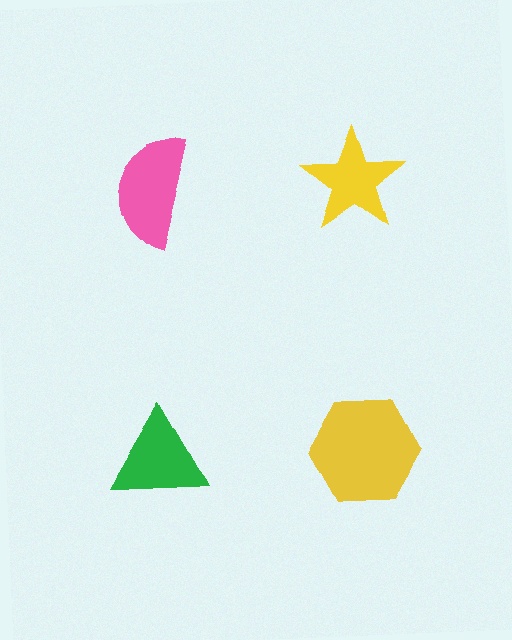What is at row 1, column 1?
A pink semicircle.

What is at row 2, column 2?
A yellow hexagon.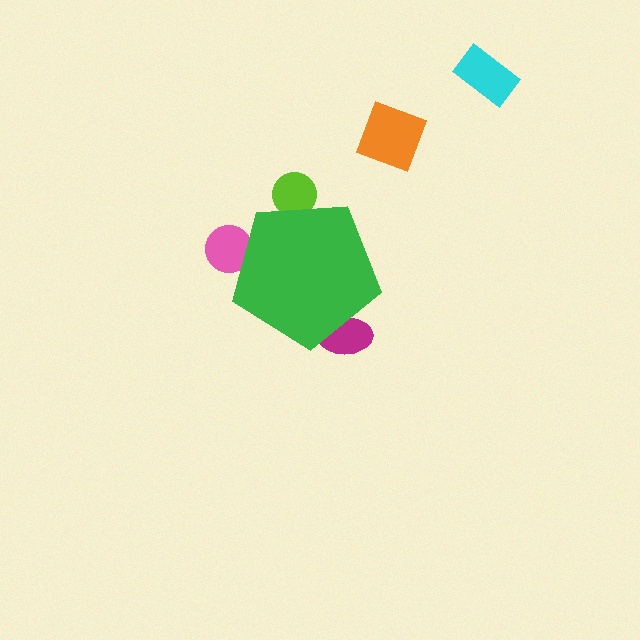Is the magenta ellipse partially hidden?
Yes, the magenta ellipse is partially hidden behind the green pentagon.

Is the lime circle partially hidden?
Yes, the lime circle is partially hidden behind the green pentagon.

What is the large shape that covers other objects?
A green pentagon.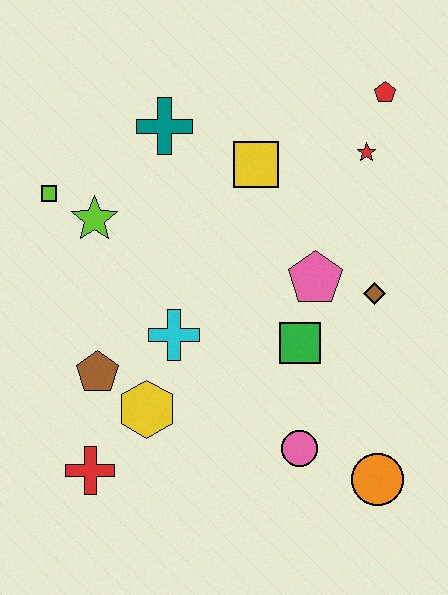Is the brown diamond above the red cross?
Yes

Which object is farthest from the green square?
The lime square is farthest from the green square.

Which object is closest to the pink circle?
The orange circle is closest to the pink circle.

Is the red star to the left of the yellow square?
No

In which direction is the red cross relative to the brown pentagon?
The red cross is below the brown pentagon.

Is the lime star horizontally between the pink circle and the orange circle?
No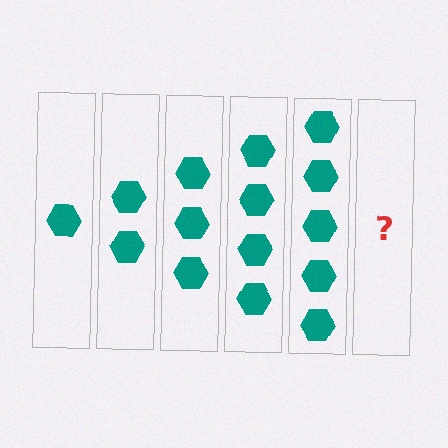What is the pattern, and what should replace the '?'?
The pattern is that each step adds one more hexagon. The '?' should be 6 hexagons.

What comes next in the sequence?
The next element should be 6 hexagons.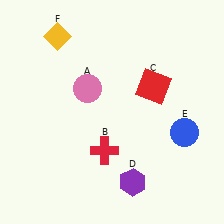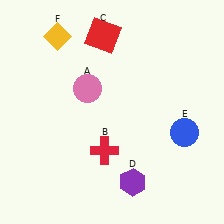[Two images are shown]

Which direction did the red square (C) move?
The red square (C) moved up.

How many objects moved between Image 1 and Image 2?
1 object moved between the two images.